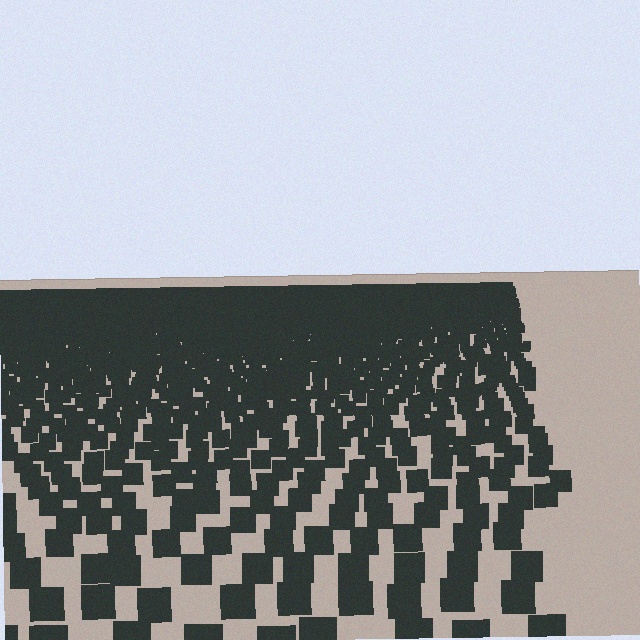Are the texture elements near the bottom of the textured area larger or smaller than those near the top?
Larger. Near the bottom, elements are closer to the viewer and appear at a bigger on-screen size.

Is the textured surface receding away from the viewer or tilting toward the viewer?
The surface is receding away from the viewer. Texture elements get smaller and denser toward the top.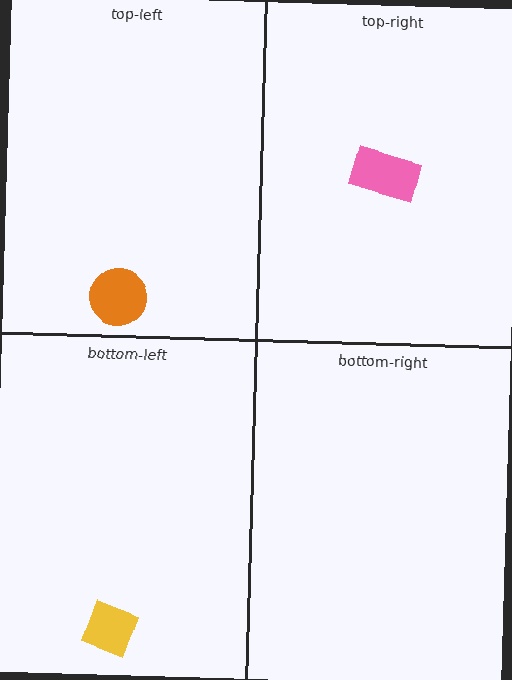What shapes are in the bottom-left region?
The yellow diamond.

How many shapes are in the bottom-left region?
1.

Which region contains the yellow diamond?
The bottom-left region.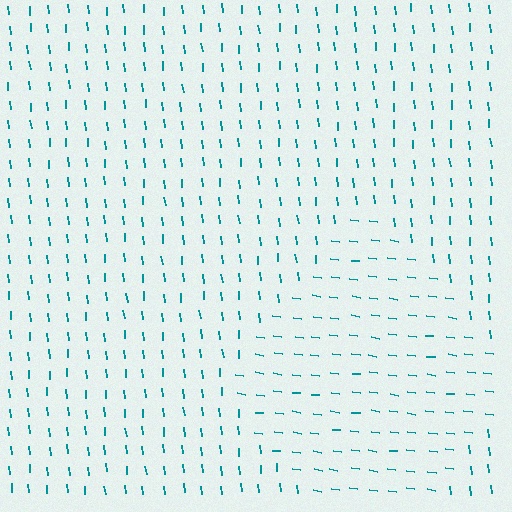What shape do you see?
I see a diamond.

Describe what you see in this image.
The image is filled with small teal line segments. A diamond region in the image has lines oriented differently from the surrounding lines, creating a visible texture boundary.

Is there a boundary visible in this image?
Yes, there is a texture boundary formed by a change in line orientation.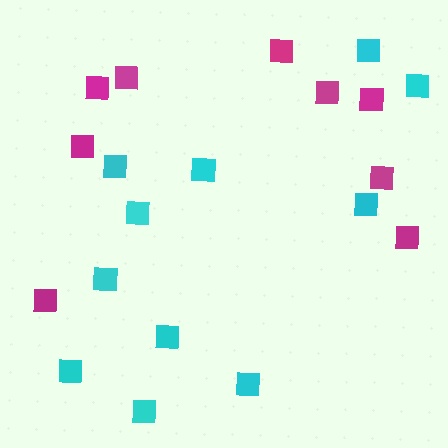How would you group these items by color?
There are 2 groups: one group of cyan squares (11) and one group of magenta squares (9).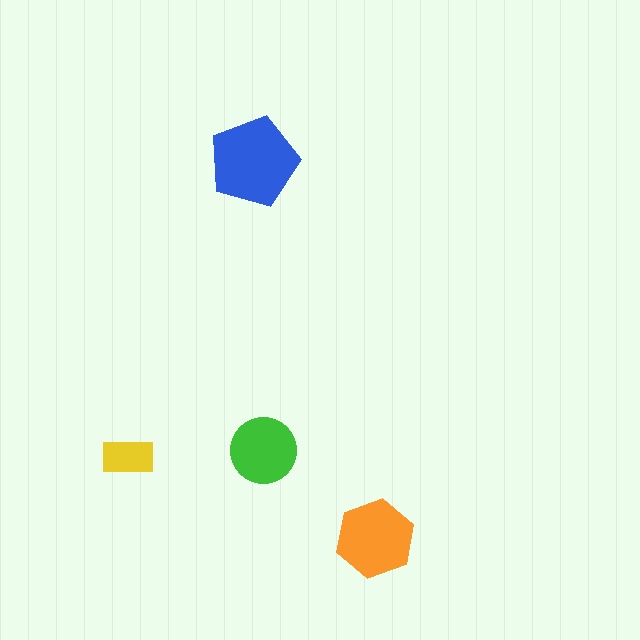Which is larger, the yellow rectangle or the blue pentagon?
The blue pentagon.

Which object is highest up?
The blue pentagon is topmost.